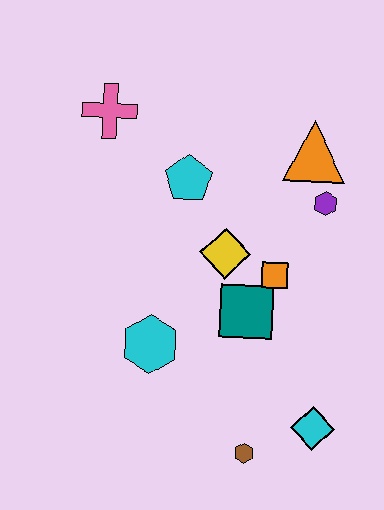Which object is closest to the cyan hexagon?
The teal square is closest to the cyan hexagon.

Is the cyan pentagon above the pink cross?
No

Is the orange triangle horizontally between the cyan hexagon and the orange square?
No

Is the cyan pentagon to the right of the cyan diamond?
No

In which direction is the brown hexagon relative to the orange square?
The brown hexagon is below the orange square.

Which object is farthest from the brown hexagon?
The pink cross is farthest from the brown hexagon.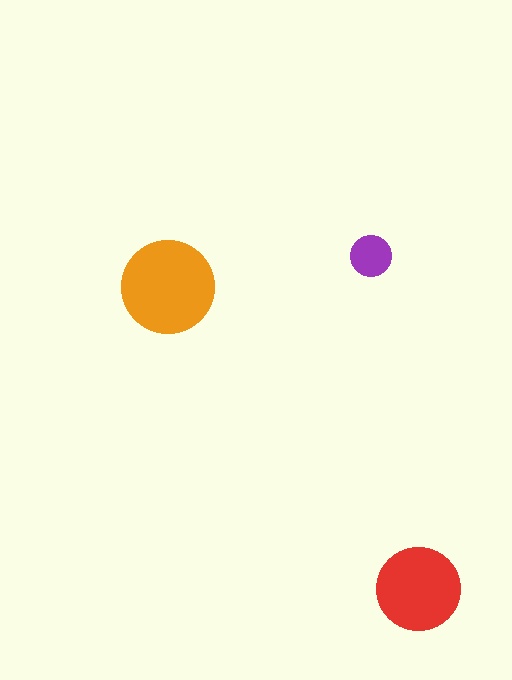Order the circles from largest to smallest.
the orange one, the red one, the purple one.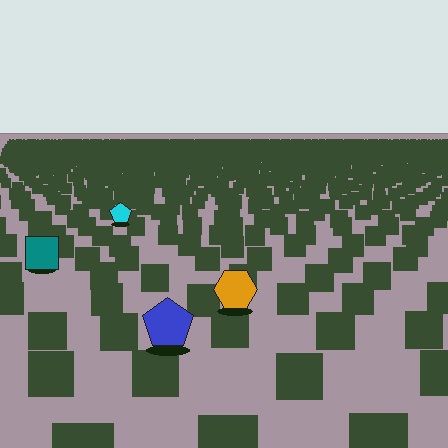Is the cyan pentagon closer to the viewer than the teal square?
No. The teal square is closer — you can tell from the texture gradient: the ground texture is coarser near it.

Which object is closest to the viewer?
The blue pentagon is closest. The texture marks near it are larger and more spread out.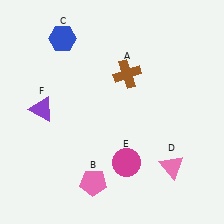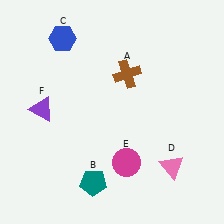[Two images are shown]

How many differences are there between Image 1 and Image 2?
There is 1 difference between the two images.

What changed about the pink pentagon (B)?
In Image 1, B is pink. In Image 2, it changed to teal.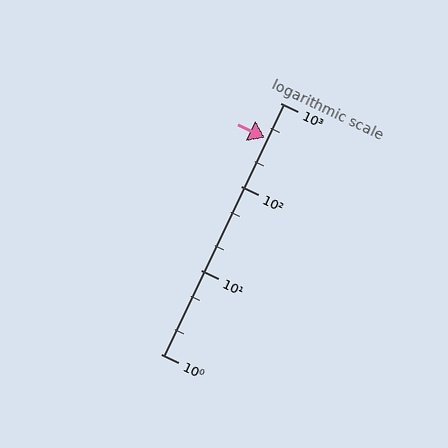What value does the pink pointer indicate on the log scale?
The pointer indicates approximately 380.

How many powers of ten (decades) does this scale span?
The scale spans 3 decades, from 1 to 1000.